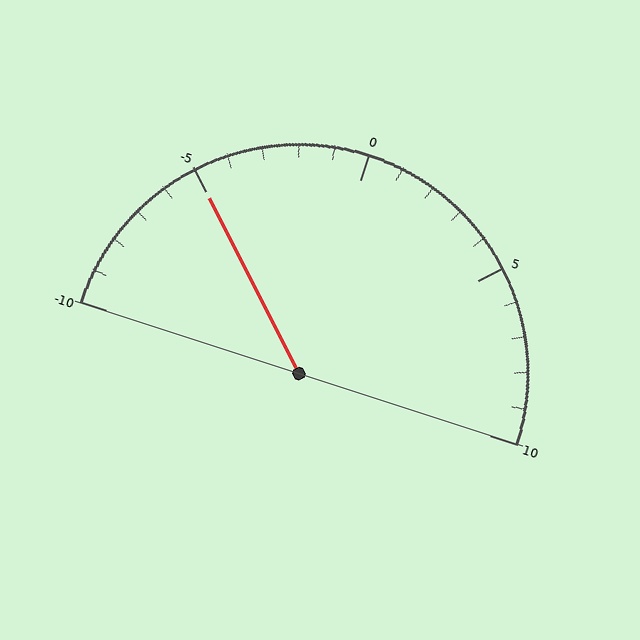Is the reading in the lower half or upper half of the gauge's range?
The reading is in the lower half of the range (-10 to 10).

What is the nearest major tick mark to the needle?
The nearest major tick mark is -5.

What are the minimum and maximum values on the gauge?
The gauge ranges from -10 to 10.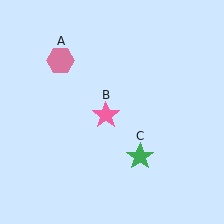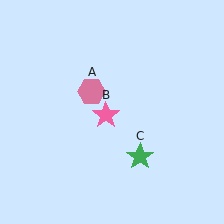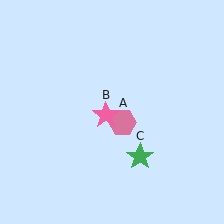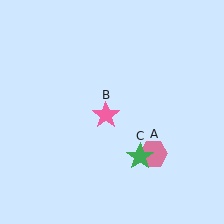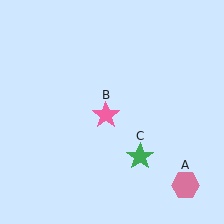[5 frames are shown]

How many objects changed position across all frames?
1 object changed position: pink hexagon (object A).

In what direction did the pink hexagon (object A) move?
The pink hexagon (object A) moved down and to the right.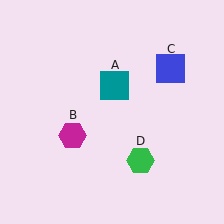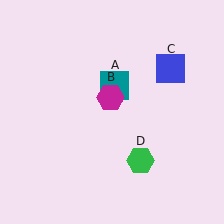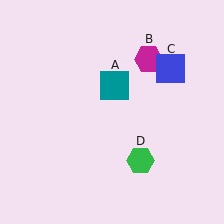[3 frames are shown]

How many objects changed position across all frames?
1 object changed position: magenta hexagon (object B).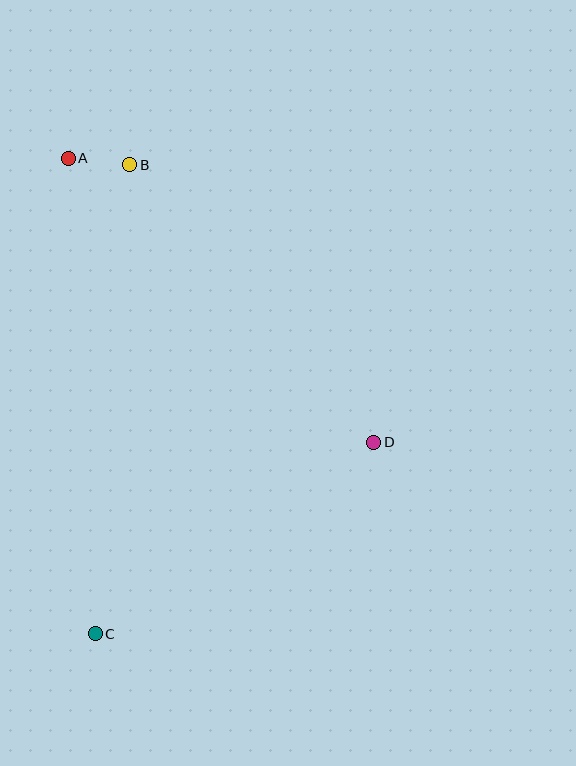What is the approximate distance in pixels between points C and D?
The distance between C and D is approximately 338 pixels.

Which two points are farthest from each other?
Points A and C are farthest from each other.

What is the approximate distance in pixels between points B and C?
The distance between B and C is approximately 470 pixels.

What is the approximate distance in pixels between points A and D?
The distance between A and D is approximately 417 pixels.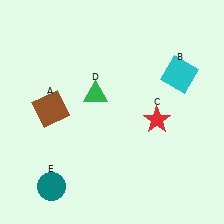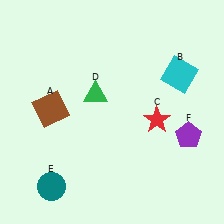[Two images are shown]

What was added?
A purple pentagon (F) was added in Image 2.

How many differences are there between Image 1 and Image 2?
There is 1 difference between the two images.